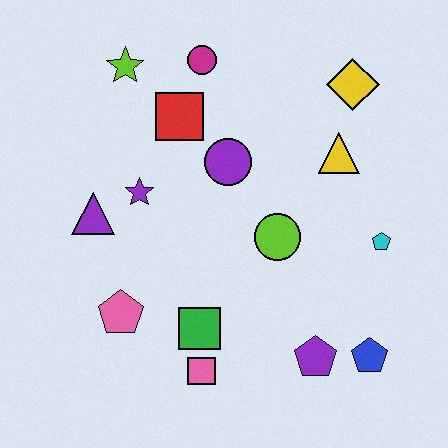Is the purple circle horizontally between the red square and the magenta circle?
No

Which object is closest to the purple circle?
The red square is closest to the purple circle.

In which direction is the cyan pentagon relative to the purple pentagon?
The cyan pentagon is above the purple pentagon.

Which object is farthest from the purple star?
The blue pentagon is farthest from the purple star.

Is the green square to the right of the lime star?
Yes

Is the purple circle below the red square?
Yes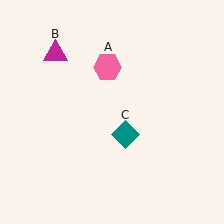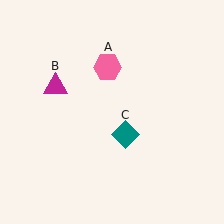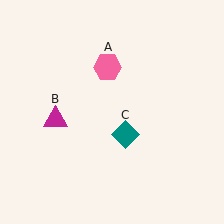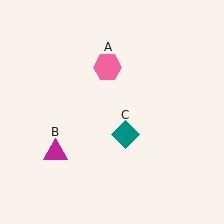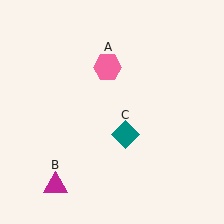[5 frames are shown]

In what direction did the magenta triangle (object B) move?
The magenta triangle (object B) moved down.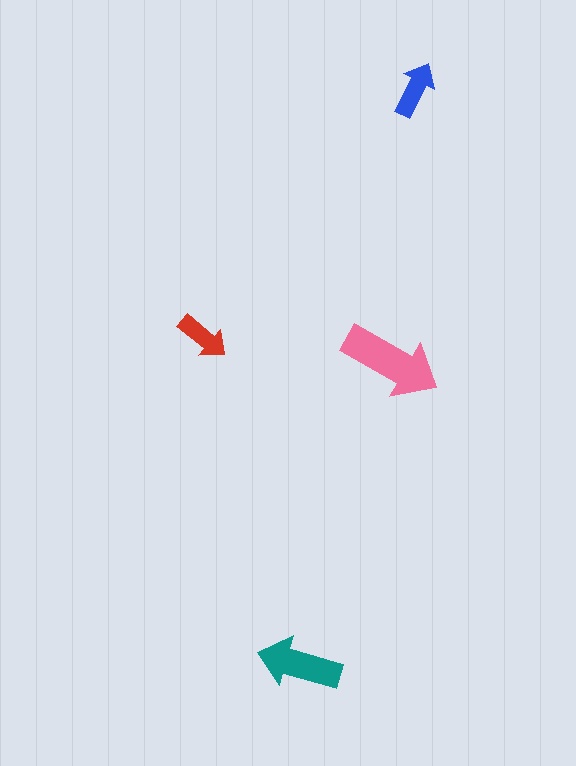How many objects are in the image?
There are 4 objects in the image.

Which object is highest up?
The blue arrow is topmost.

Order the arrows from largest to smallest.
the pink one, the teal one, the blue one, the red one.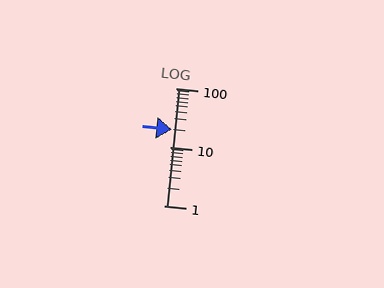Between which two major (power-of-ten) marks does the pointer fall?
The pointer is between 10 and 100.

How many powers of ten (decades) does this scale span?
The scale spans 2 decades, from 1 to 100.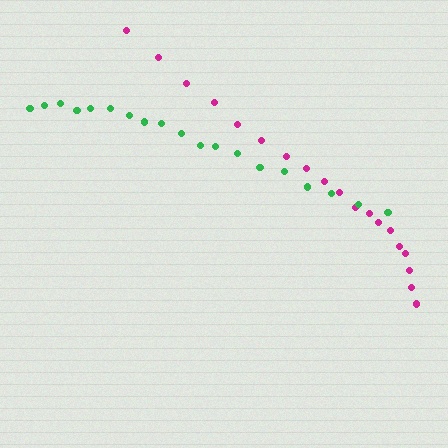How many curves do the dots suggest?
There are 2 distinct paths.